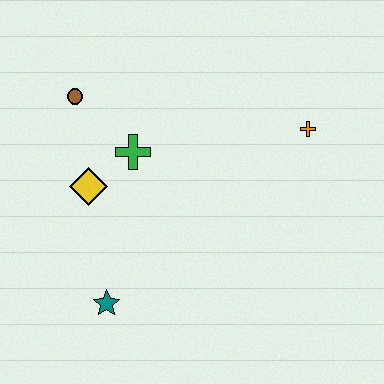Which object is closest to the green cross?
The yellow diamond is closest to the green cross.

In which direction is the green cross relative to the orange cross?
The green cross is to the left of the orange cross.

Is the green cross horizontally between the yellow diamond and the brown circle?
No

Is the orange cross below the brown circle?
Yes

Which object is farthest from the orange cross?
The teal star is farthest from the orange cross.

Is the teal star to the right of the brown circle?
Yes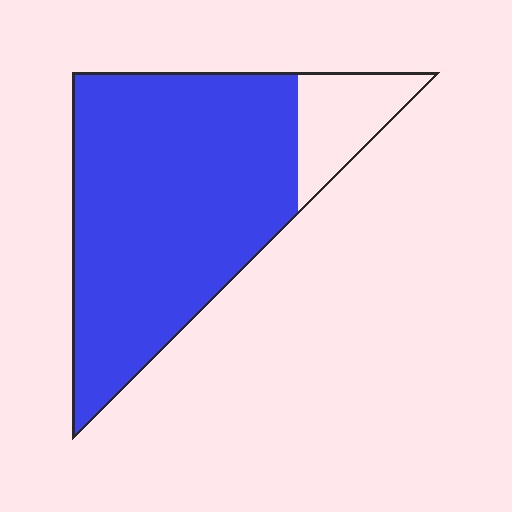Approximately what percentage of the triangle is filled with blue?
Approximately 85%.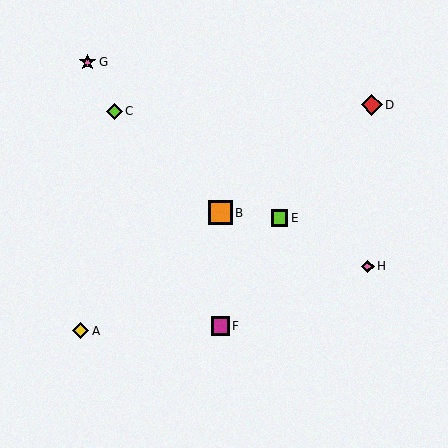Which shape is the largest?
The orange square (labeled B) is the largest.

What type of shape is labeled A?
Shape A is a yellow diamond.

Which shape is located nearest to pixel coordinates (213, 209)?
The orange square (labeled B) at (220, 213) is nearest to that location.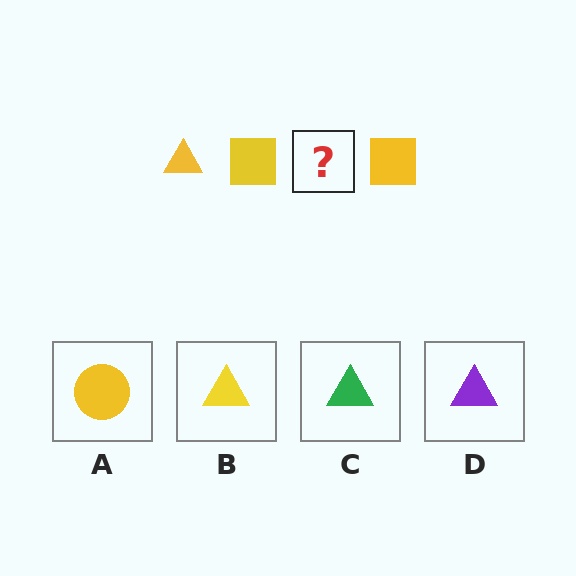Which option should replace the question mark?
Option B.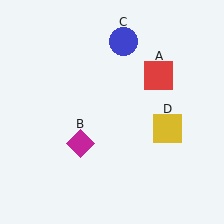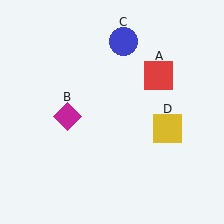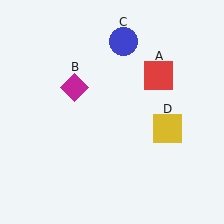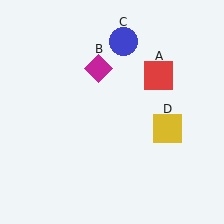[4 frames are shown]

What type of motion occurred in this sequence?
The magenta diamond (object B) rotated clockwise around the center of the scene.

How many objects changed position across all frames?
1 object changed position: magenta diamond (object B).